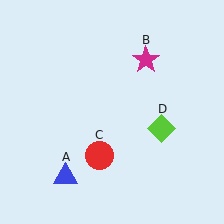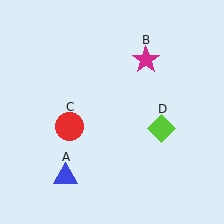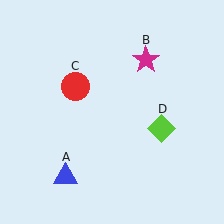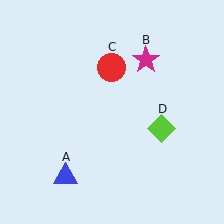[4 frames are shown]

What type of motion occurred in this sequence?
The red circle (object C) rotated clockwise around the center of the scene.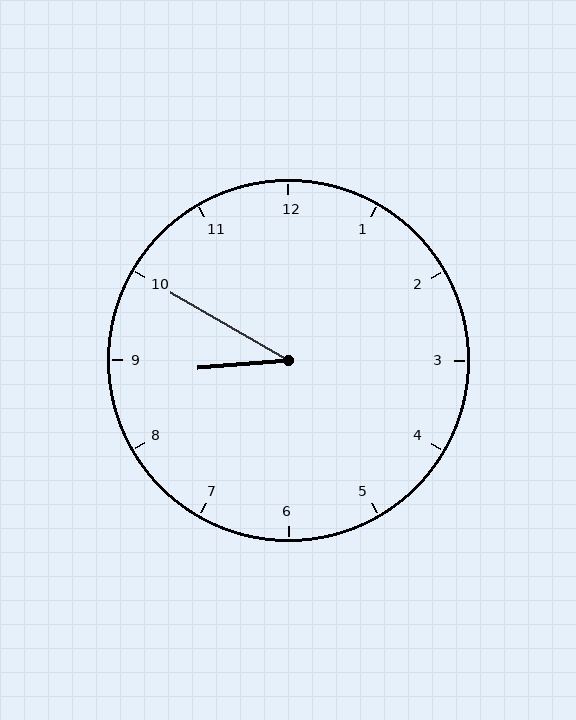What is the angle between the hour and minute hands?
Approximately 35 degrees.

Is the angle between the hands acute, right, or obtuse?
It is acute.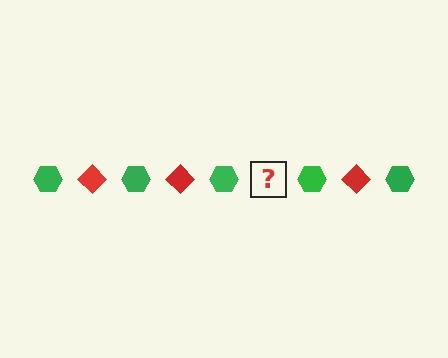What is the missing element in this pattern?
The missing element is a red diamond.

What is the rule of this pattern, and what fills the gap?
The rule is that the pattern alternates between green hexagon and red diamond. The gap should be filled with a red diamond.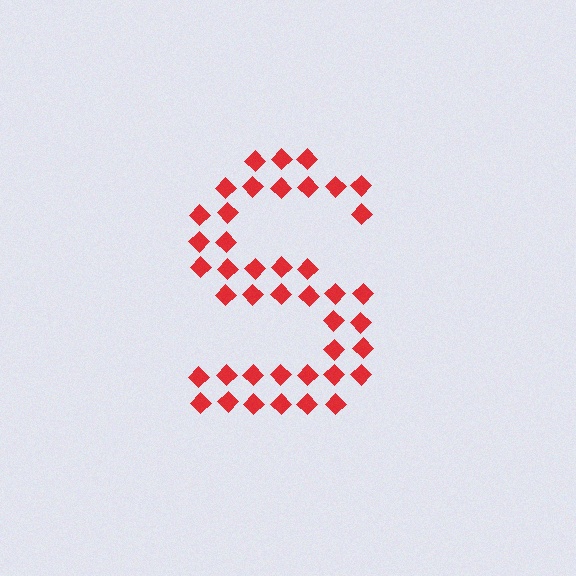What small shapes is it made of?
It is made of small diamonds.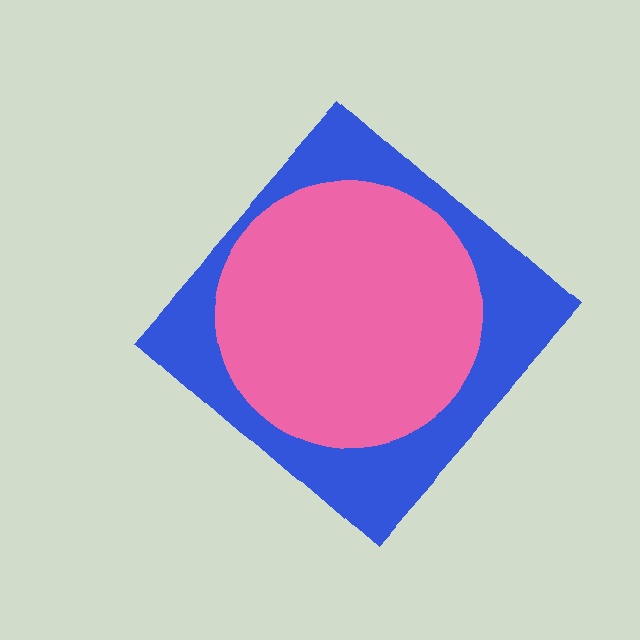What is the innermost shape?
The pink circle.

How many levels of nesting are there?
2.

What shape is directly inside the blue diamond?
The pink circle.